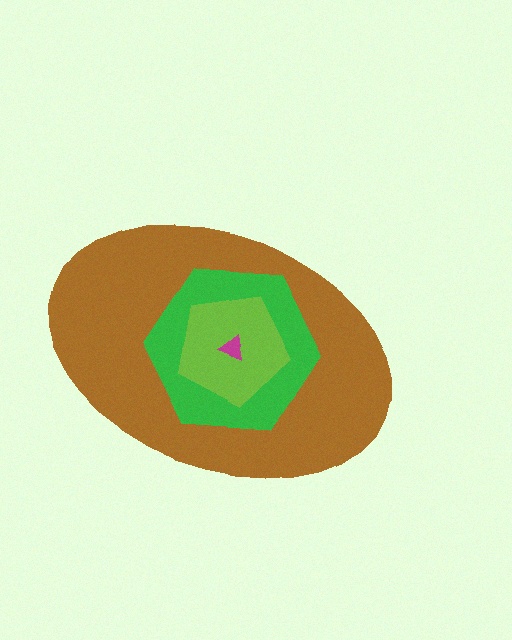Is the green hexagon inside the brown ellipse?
Yes.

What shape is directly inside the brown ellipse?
The green hexagon.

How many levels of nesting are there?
4.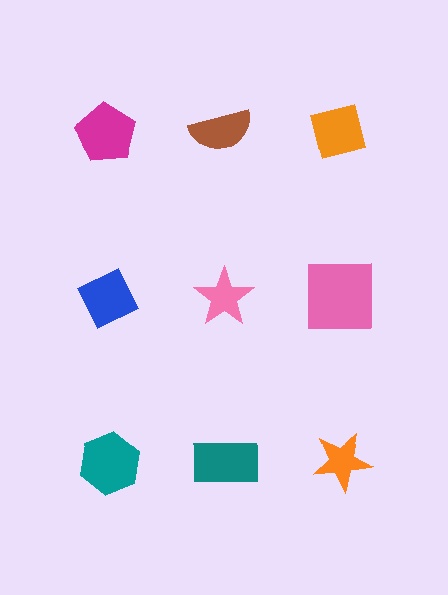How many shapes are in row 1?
3 shapes.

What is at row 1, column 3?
An orange square.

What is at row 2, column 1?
A blue diamond.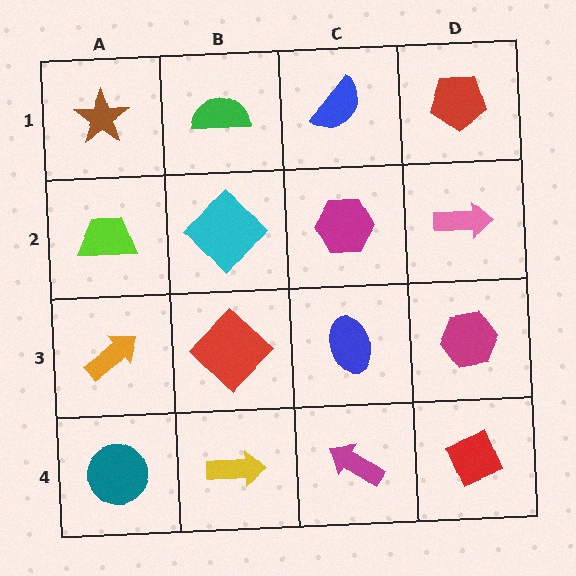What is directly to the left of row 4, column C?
A yellow arrow.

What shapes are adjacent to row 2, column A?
A brown star (row 1, column A), an orange arrow (row 3, column A), a cyan diamond (row 2, column B).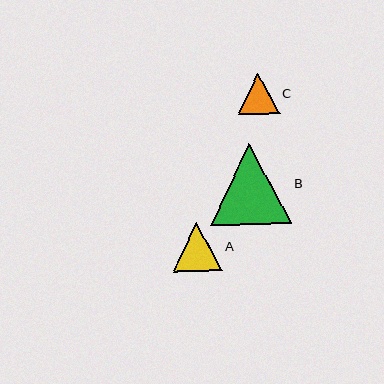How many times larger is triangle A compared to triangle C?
Triangle A is approximately 1.2 times the size of triangle C.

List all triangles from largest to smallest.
From largest to smallest: B, A, C.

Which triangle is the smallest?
Triangle C is the smallest with a size of approximately 42 pixels.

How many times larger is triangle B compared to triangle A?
Triangle B is approximately 1.6 times the size of triangle A.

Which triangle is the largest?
Triangle B is the largest with a size of approximately 81 pixels.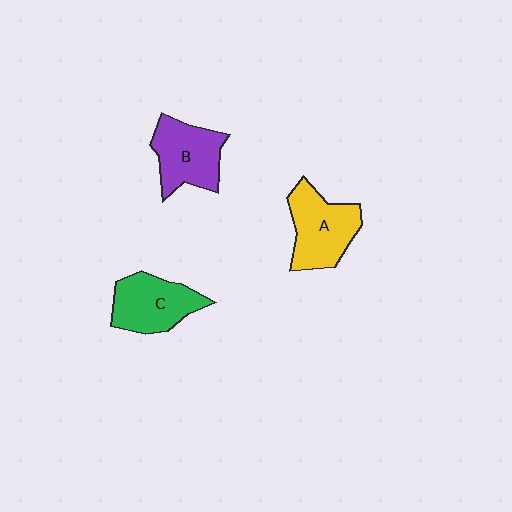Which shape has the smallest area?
Shape C (green).